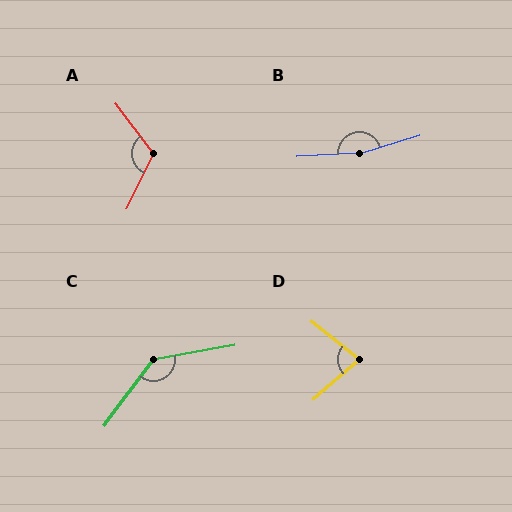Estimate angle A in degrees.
Approximately 116 degrees.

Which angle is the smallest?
D, at approximately 79 degrees.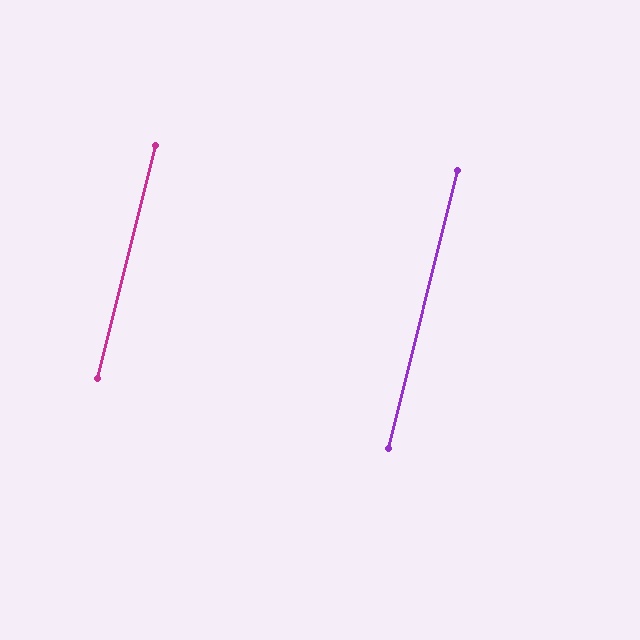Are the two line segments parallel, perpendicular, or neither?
Parallel — their directions differ by only 0.0°.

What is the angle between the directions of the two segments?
Approximately 0 degrees.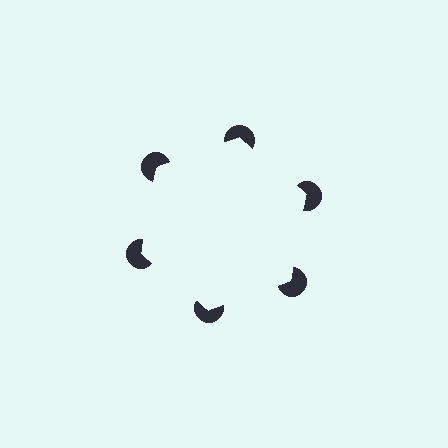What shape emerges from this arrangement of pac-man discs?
An illusory hexagon — its edges are inferred from the aligned wedge cuts in the pac-man discs, not physically drawn.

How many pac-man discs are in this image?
There are 6 — one at each vertex of the illusory hexagon.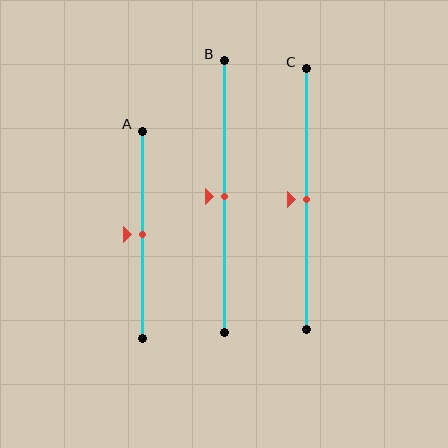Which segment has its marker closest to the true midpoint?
Segment A has its marker closest to the true midpoint.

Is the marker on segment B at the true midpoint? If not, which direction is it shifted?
Yes, the marker on segment B is at the true midpoint.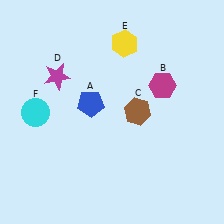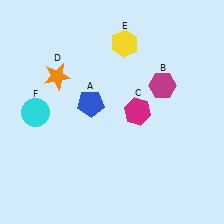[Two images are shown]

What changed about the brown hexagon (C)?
In Image 1, C is brown. In Image 2, it changed to magenta.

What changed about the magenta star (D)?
In Image 1, D is magenta. In Image 2, it changed to orange.